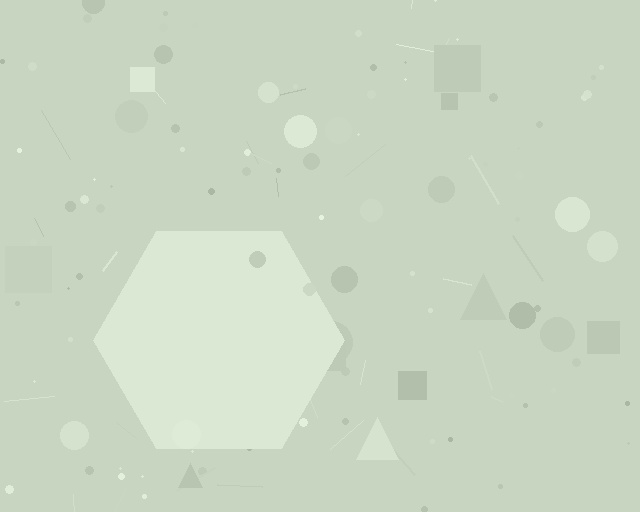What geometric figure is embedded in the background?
A hexagon is embedded in the background.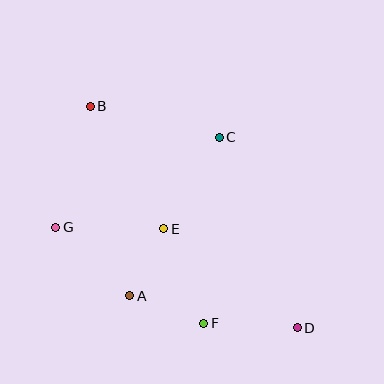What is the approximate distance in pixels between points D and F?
The distance between D and F is approximately 94 pixels.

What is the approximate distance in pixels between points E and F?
The distance between E and F is approximately 103 pixels.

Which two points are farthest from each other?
Points B and D are farthest from each other.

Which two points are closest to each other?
Points A and E are closest to each other.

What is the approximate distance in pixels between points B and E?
The distance between B and E is approximately 143 pixels.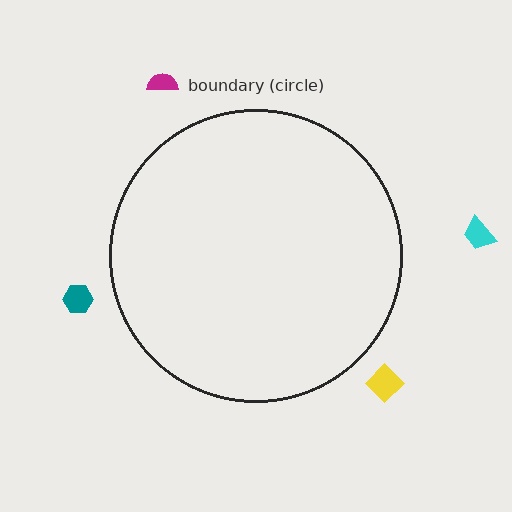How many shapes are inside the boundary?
0 inside, 4 outside.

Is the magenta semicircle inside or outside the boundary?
Outside.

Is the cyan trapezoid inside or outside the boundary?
Outside.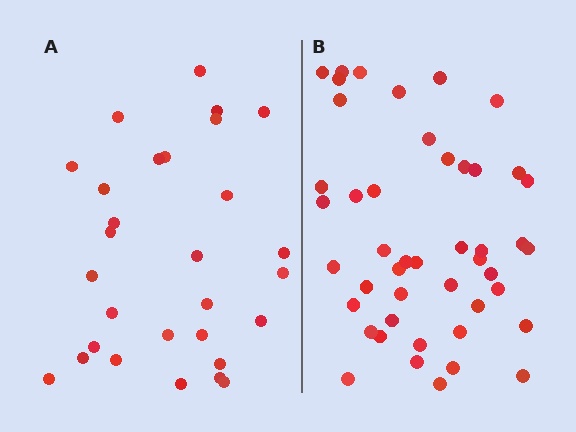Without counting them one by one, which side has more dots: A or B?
Region B (the right region) has more dots.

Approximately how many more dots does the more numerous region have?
Region B has approximately 15 more dots than region A.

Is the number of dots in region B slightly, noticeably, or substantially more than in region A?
Region B has substantially more. The ratio is roughly 1.6 to 1.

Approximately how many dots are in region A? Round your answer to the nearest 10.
About 30 dots. (The exact count is 29, which rounds to 30.)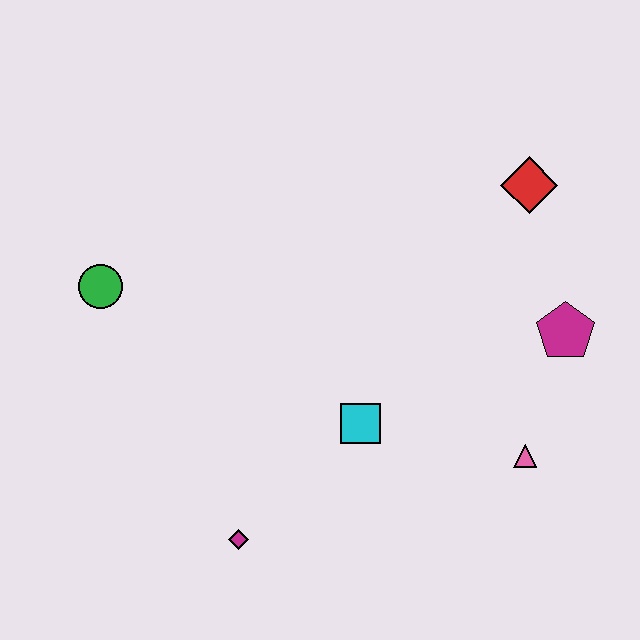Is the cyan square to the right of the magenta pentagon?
No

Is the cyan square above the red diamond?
No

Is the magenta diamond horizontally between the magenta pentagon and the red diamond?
No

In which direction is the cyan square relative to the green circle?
The cyan square is to the right of the green circle.